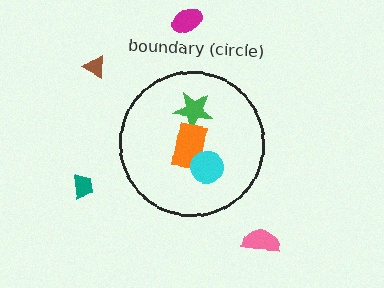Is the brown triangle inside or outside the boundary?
Outside.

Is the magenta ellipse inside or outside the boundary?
Outside.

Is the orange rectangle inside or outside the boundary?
Inside.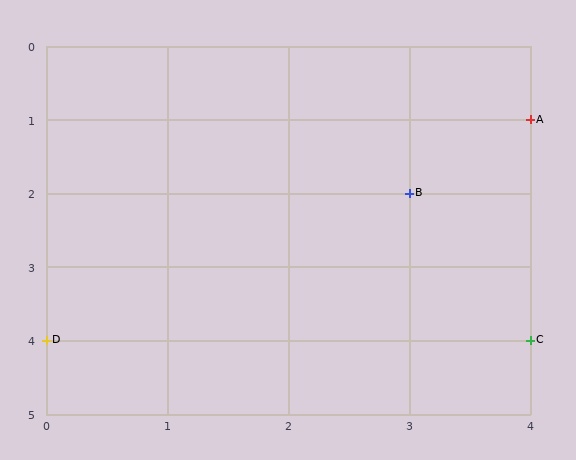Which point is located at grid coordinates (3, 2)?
Point B is at (3, 2).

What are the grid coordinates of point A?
Point A is at grid coordinates (4, 1).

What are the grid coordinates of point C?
Point C is at grid coordinates (4, 4).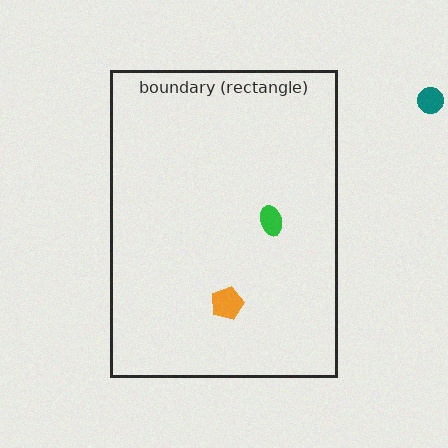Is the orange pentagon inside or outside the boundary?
Inside.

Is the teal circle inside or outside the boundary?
Outside.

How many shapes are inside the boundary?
2 inside, 1 outside.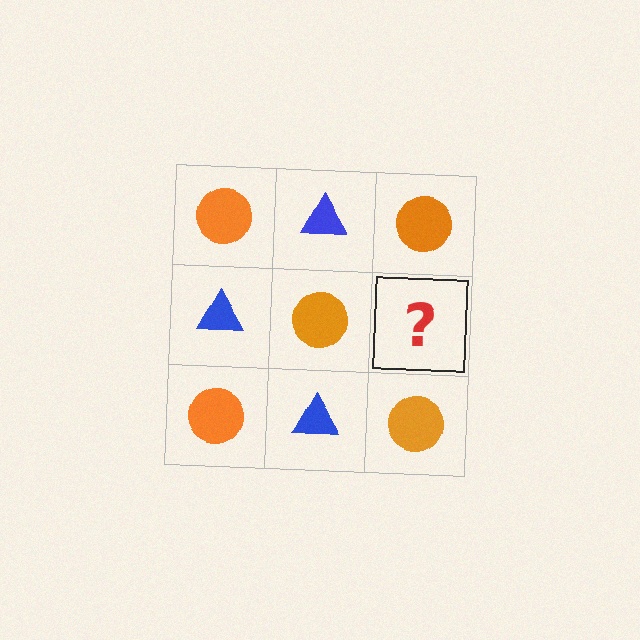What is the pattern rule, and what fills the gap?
The rule is that it alternates orange circle and blue triangle in a checkerboard pattern. The gap should be filled with a blue triangle.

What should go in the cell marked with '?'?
The missing cell should contain a blue triangle.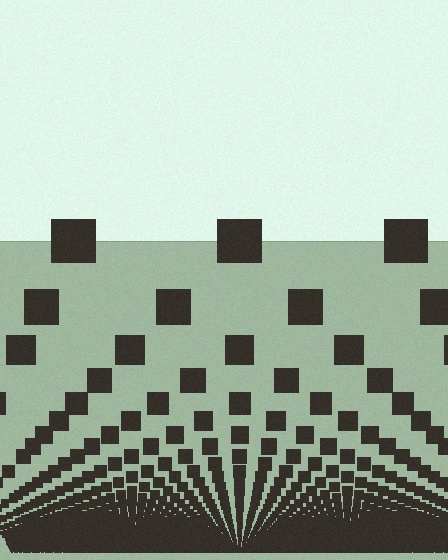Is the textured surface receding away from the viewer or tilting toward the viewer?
The surface appears to tilt toward the viewer. Texture elements get larger and sparser toward the top.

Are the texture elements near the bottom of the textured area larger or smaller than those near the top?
Smaller. The gradient is inverted — elements near the bottom are smaller and denser.